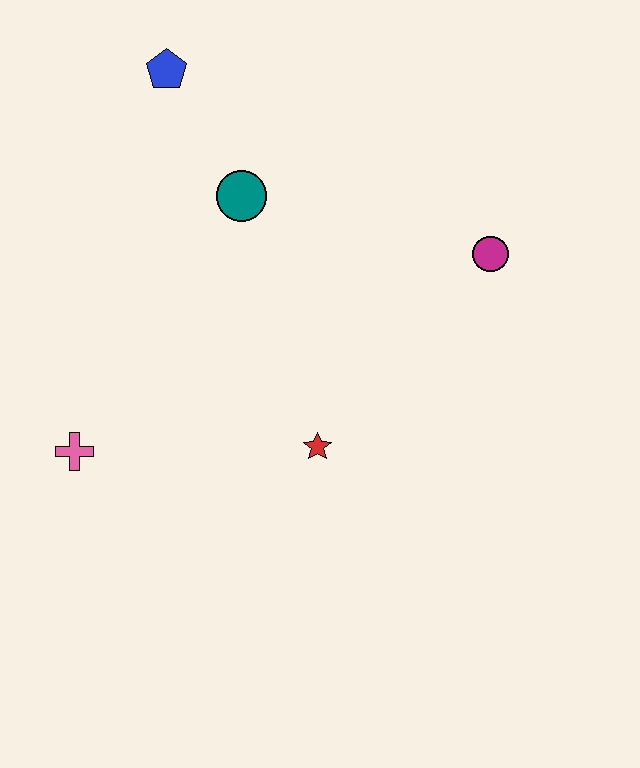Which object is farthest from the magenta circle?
The pink cross is farthest from the magenta circle.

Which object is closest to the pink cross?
The red star is closest to the pink cross.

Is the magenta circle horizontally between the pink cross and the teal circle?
No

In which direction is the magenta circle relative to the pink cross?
The magenta circle is to the right of the pink cross.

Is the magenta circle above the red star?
Yes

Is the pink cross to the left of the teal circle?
Yes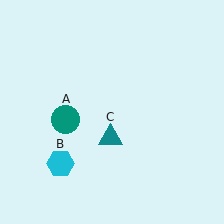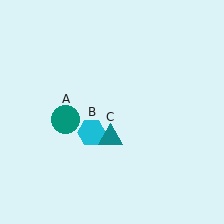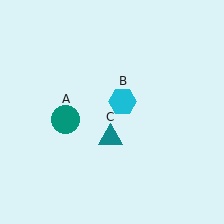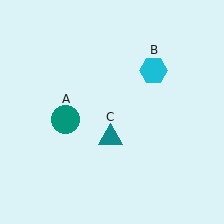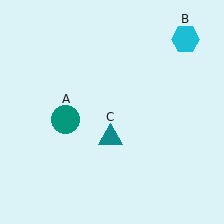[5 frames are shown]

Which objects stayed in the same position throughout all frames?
Teal circle (object A) and teal triangle (object C) remained stationary.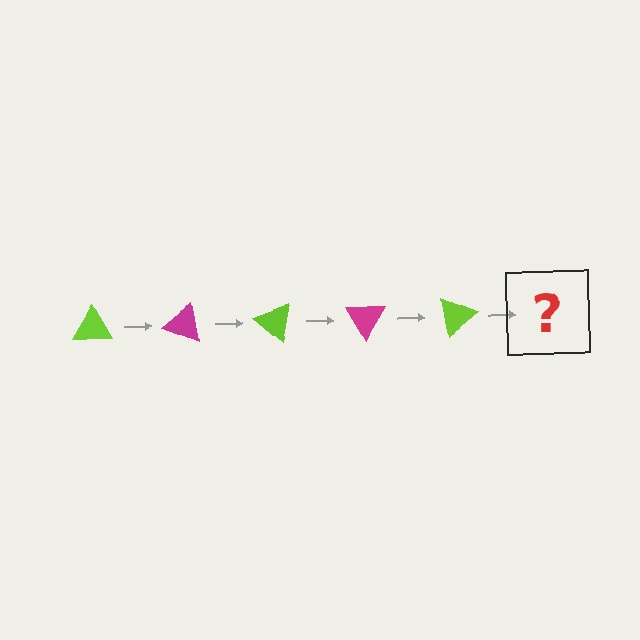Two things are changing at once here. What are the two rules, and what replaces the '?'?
The two rules are that it rotates 20 degrees each step and the color cycles through lime and magenta. The '?' should be a magenta triangle, rotated 100 degrees from the start.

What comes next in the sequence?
The next element should be a magenta triangle, rotated 100 degrees from the start.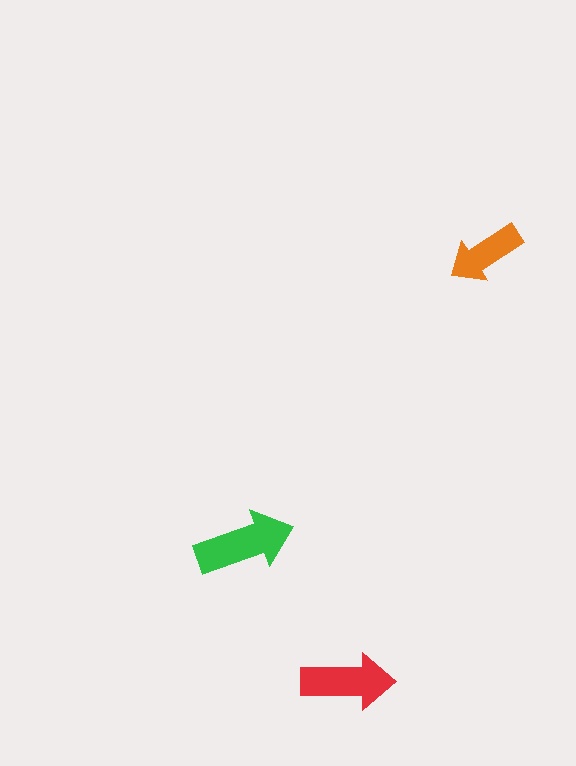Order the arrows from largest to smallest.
the green one, the red one, the orange one.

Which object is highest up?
The orange arrow is topmost.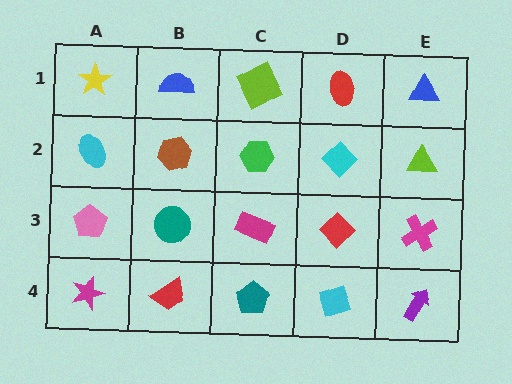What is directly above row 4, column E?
A magenta cross.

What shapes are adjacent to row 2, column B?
A blue semicircle (row 1, column B), a teal circle (row 3, column B), a cyan ellipse (row 2, column A), a green hexagon (row 2, column C).